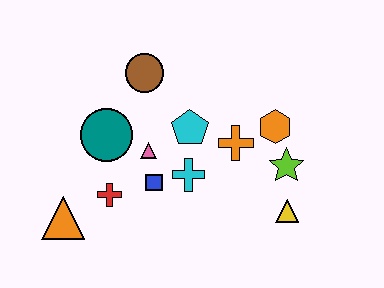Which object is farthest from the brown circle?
The yellow triangle is farthest from the brown circle.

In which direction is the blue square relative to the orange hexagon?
The blue square is to the left of the orange hexagon.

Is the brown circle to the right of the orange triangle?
Yes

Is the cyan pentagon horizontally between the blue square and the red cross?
No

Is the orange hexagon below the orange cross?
No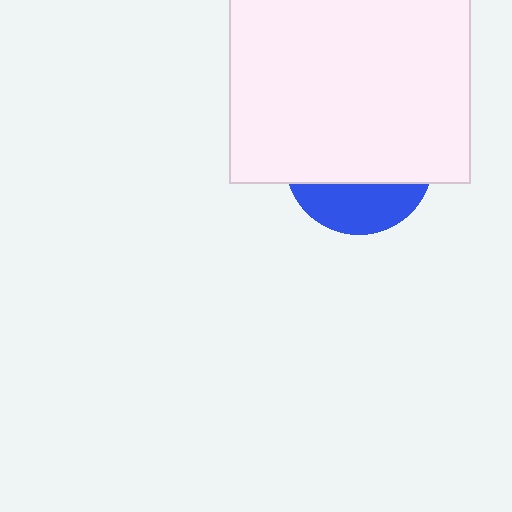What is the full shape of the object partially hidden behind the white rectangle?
The partially hidden object is a blue circle.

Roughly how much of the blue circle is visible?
A small part of it is visible (roughly 31%).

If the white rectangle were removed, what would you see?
You would see the complete blue circle.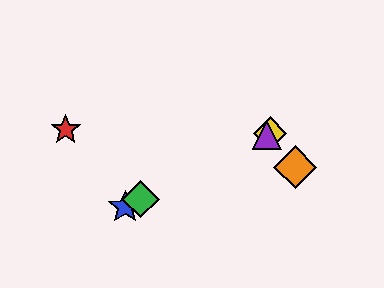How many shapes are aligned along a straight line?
4 shapes (the blue star, the green diamond, the yellow diamond, the purple triangle) are aligned along a straight line.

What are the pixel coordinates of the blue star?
The blue star is at (125, 207).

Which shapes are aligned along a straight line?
The blue star, the green diamond, the yellow diamond, the purple triangle are aligned along a straight line.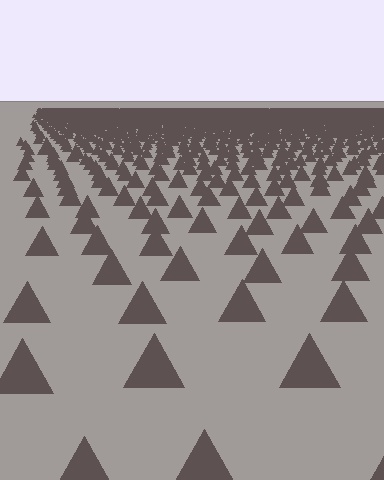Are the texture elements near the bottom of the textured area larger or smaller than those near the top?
Larger. Near the bottom, elements are closer to the viewer and appear at a bigger on-screen size.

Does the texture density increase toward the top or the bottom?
Density increases toward the top.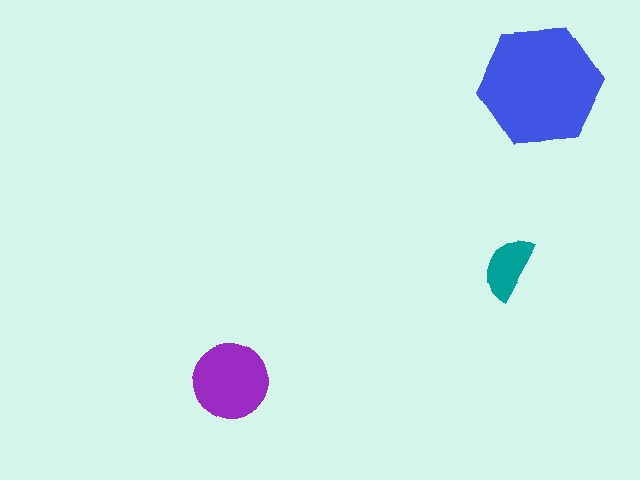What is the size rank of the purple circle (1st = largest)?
2nd.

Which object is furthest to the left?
The purple circle is leftmost.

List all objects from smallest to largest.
The teal semicircle, the purple circle, the blue hexagon.